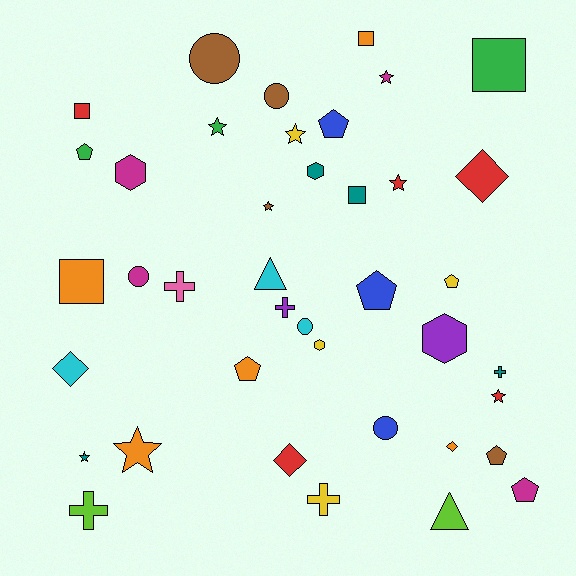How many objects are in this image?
There are 40 objects.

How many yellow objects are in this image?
There are 4 yellow objects.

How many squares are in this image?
There are 5 squares.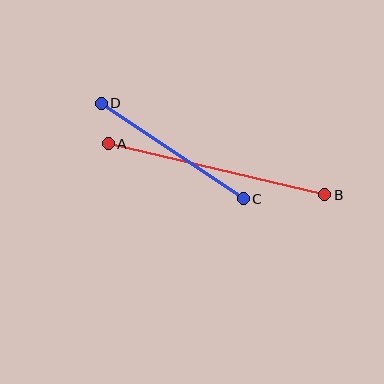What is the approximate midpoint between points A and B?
The midpoint is at approximately (217, 169) pixels.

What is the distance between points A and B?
The distance is approximately 222 pixels.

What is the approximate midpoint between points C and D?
The midpoint is at approximately (172, 151) pixels.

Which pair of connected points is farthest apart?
Points A and B are farthest apart.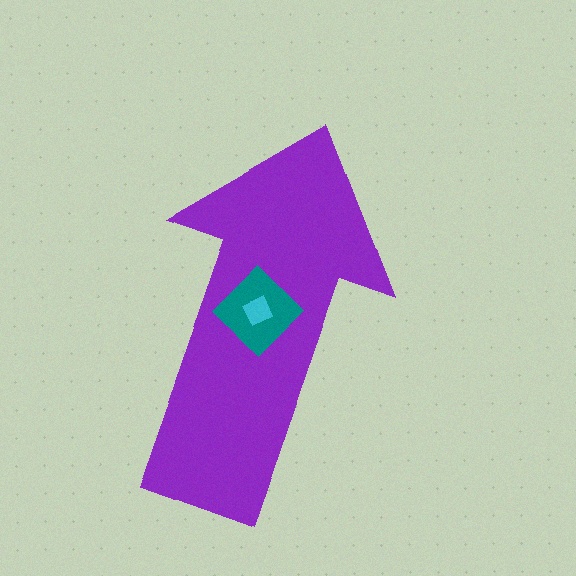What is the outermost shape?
The purple arrow.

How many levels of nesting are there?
3.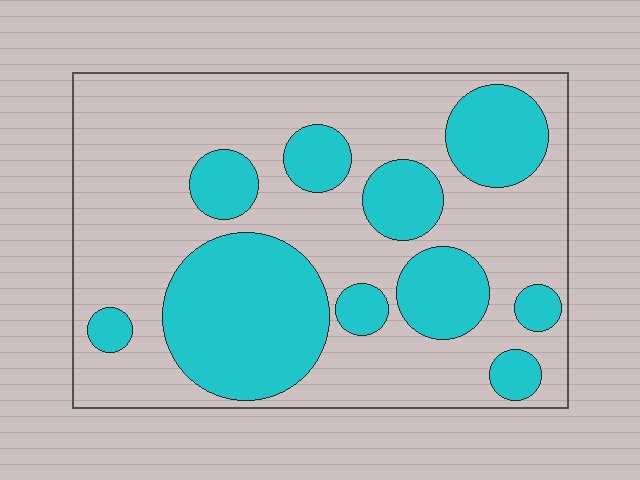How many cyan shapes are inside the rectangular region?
10.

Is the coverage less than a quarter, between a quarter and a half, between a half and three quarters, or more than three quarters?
Between a quarter and a half.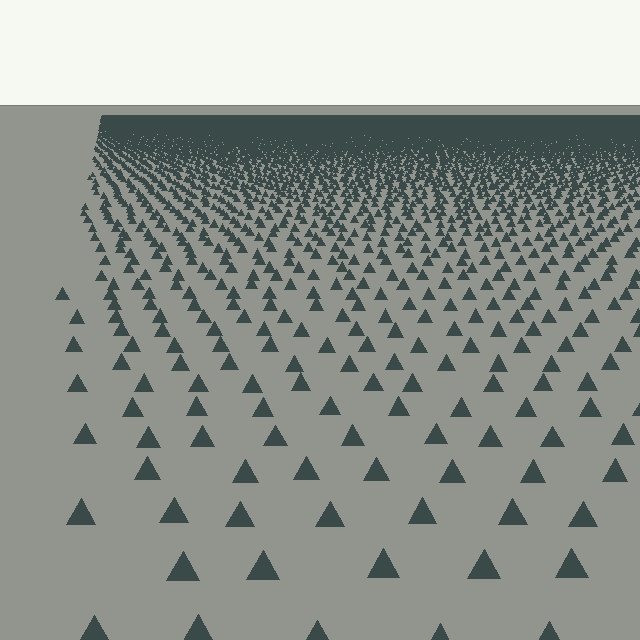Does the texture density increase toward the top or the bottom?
Density increases toward the top.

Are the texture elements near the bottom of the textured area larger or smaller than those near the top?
Larger. Near the bottom, elements are closer to the viewer and appear at a bigger on-screen size.